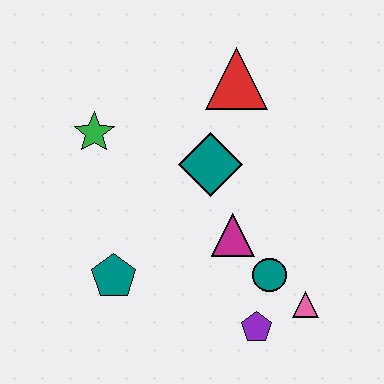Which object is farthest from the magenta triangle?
The green star is farthest from the magenta triangle.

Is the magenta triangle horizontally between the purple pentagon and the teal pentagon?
Yes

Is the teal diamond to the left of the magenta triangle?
Yes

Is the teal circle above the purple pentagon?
Yes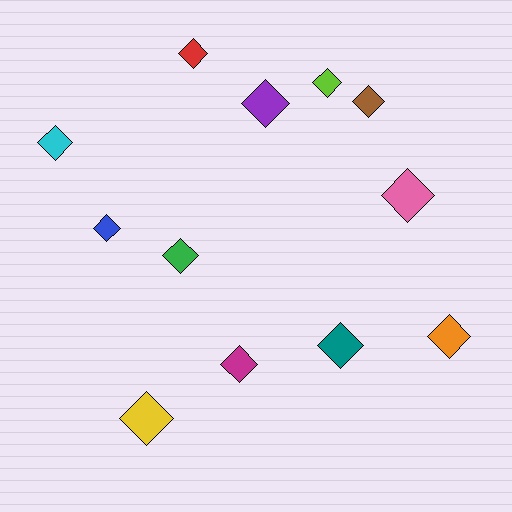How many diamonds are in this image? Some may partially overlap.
There are 12 diamonds.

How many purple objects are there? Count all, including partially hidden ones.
There is 1 purple object.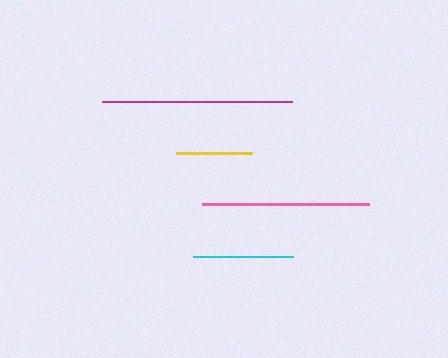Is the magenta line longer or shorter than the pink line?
The magenta line is longer than the pink line.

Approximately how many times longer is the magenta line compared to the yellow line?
The magenta line is approximately 2.5 times the length of the yellow line.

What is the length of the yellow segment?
The yellow segment is approximately 76 pixels long.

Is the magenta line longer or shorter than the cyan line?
The magenta line is longer than the cyan line.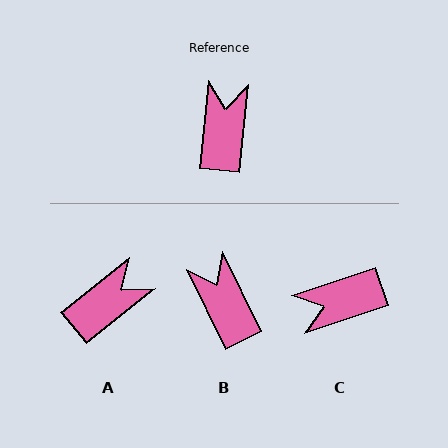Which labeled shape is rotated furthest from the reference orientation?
C, about 115 degrees away.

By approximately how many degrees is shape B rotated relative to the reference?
Approximately 32 degrees counter-clockwise.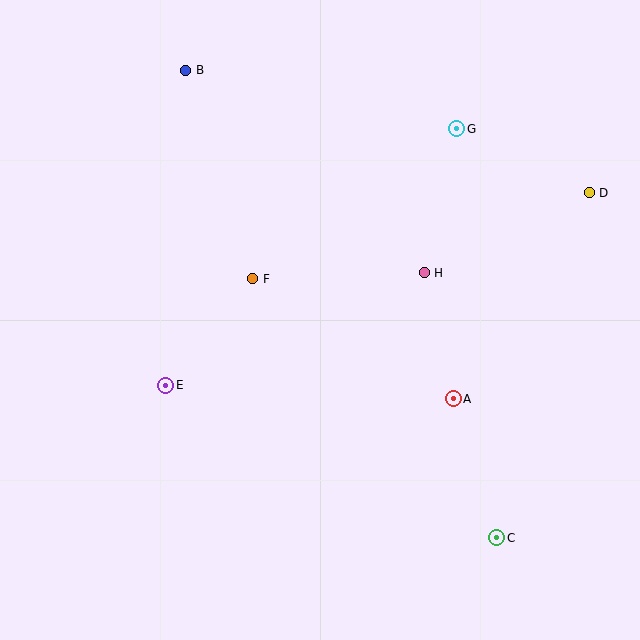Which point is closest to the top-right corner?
Point D is closest to the top-right corner.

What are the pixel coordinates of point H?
Point H is at (424, 273).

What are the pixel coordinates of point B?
Point B is at (186, 70).